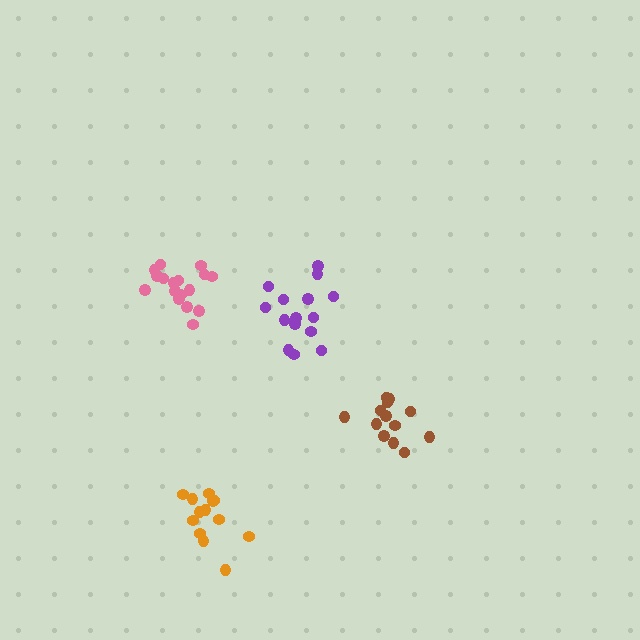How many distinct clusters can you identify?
There are 4 distinct clusters.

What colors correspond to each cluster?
The clusters are colored: pink, orange, purple, brown.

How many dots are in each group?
Group 1: 17 dots, Group 2: 13 dots, Group 3: 15 dots, Group 4: 13 dots (58 total).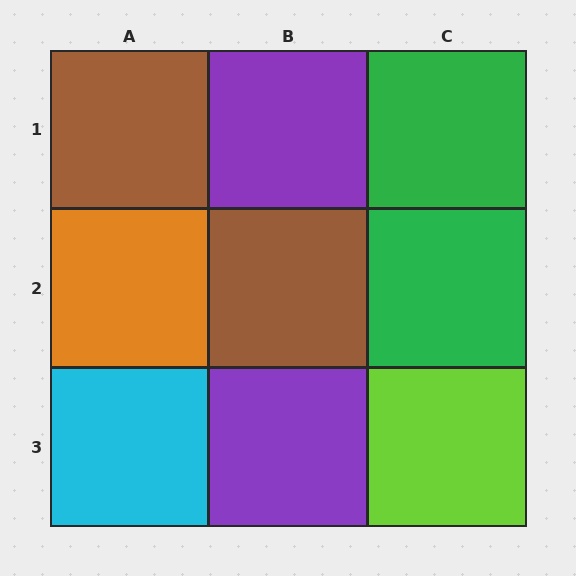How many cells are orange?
1 cell is orange.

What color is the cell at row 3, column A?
Cyan.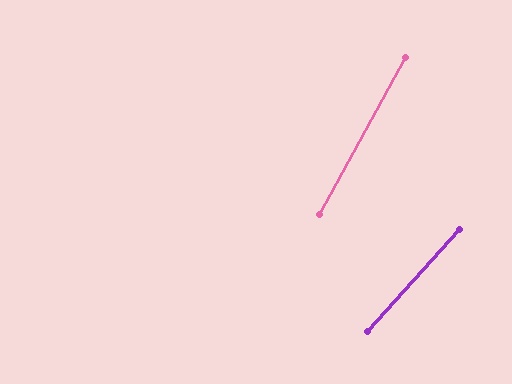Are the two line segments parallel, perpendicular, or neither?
Neither parallel nor perpendicular — they differ by about 13°.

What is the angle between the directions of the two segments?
Approximately 13 degrees.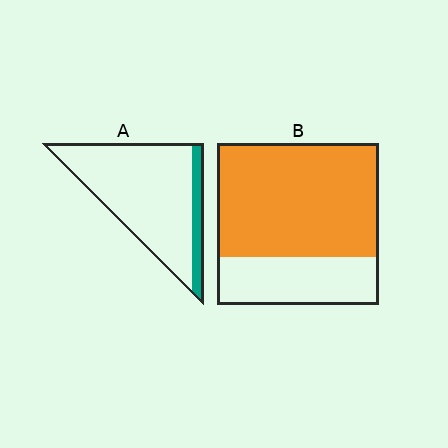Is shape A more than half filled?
No.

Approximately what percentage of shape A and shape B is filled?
A is approximately 15% and B is approximately 70%.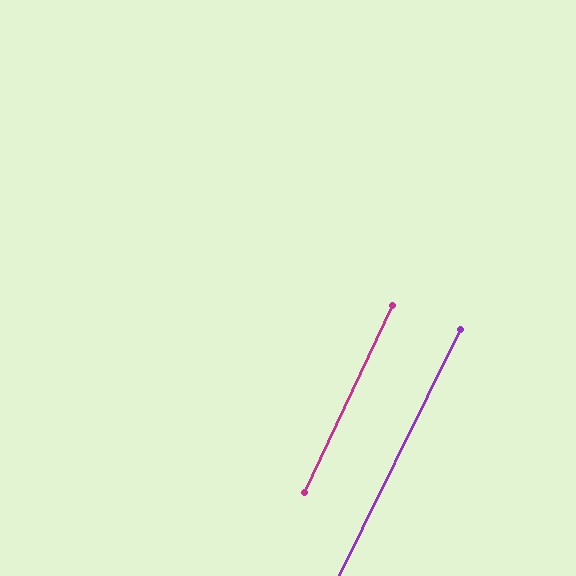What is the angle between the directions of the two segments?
Approximately 1 degree.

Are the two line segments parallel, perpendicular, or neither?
Parallel — their directions differ by only 1.4°.